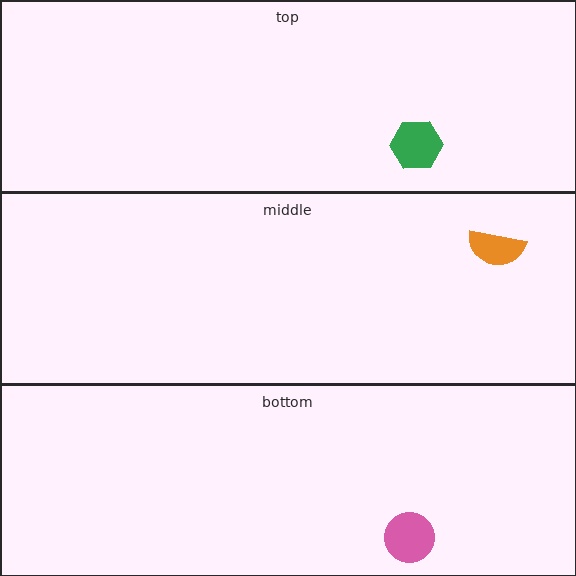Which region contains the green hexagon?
The top region.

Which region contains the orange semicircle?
The middle region.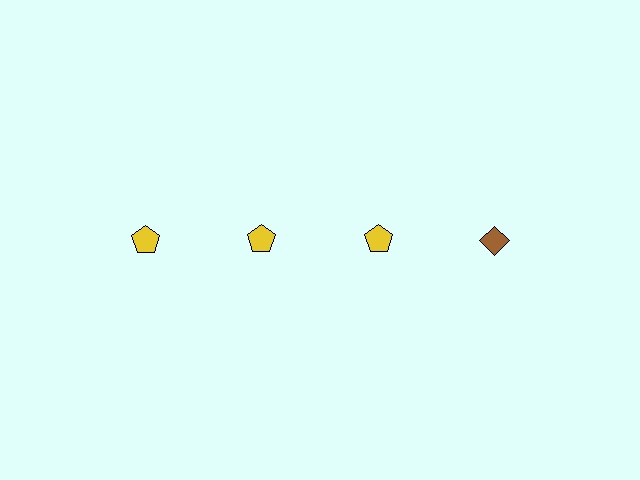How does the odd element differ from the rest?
It differs in both color (brown instead of yellow) and shape (diamond instead of pentagon).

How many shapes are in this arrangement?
There are 4 shapes arranged in a grid pattern.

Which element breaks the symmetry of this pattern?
The brown diamond in the top row, second from right column breaks the symmetry. All other shapes are yellow pentagons.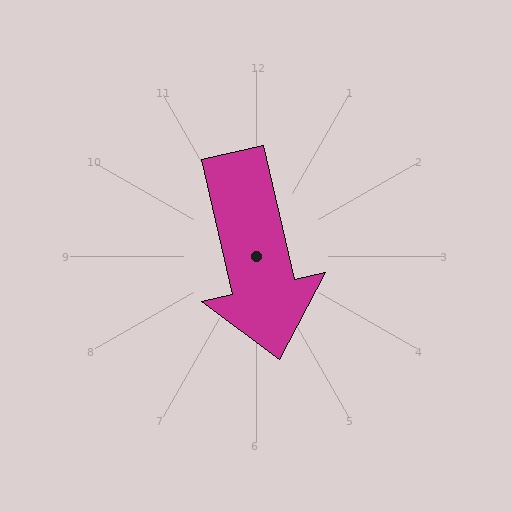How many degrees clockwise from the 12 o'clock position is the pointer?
Approximately 167 degrees.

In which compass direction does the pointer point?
South.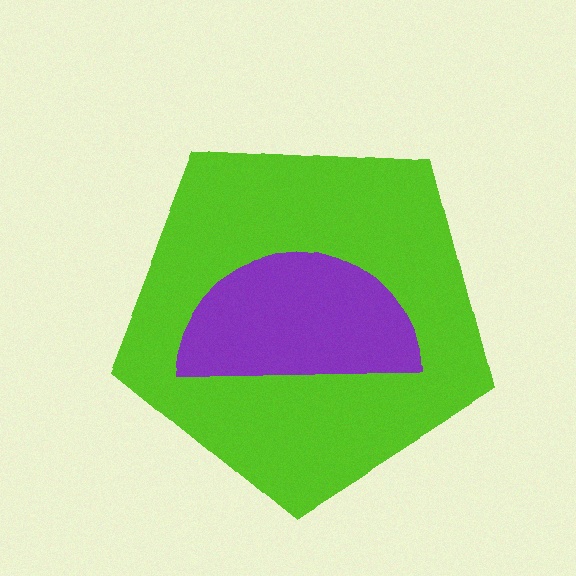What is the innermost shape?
The purple semicircle.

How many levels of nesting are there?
2.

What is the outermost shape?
The lime pentagon.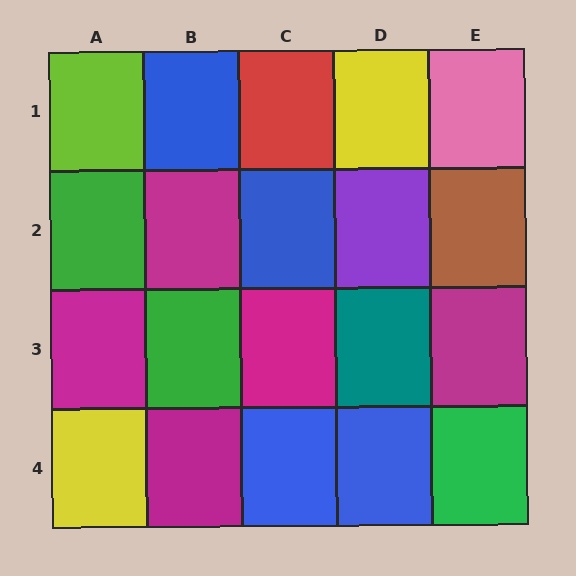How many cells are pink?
1 cell is pink.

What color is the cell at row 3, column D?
Teal.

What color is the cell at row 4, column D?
Blue.